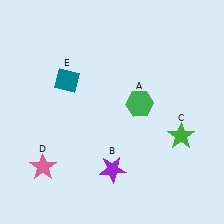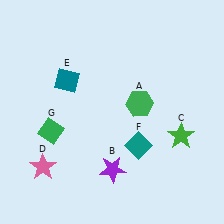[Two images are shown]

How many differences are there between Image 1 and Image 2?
There are 2 differences between the two images.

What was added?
A teal diamond (F), a green diamond (G) were added in Image 2.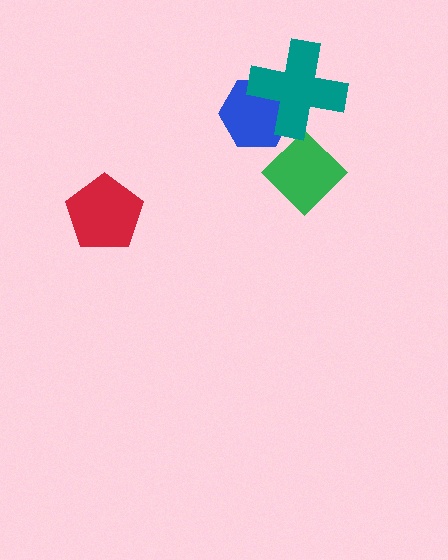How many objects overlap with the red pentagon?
0 objects overlap with the red pentagon.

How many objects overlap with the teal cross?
1 object overlaps with the teal cross.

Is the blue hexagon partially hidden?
Yes, it is partially covered by another shape.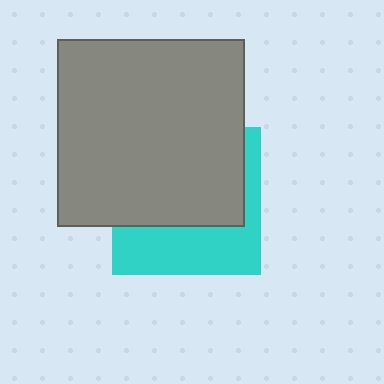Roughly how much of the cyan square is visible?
A small part of it is visible (roughly 40%).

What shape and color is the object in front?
The object in front is a gray square.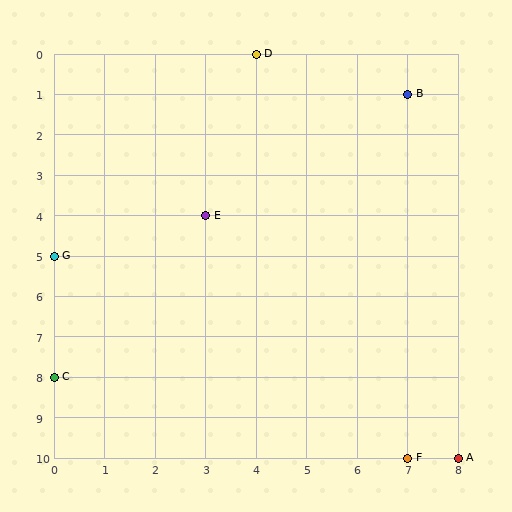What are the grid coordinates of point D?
Point D is at grid coordinates (4, 0).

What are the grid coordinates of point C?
Point C is at grid coordinates (0, 8).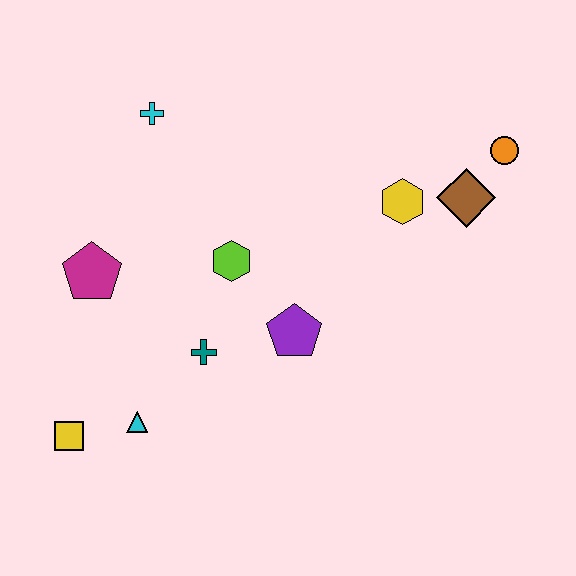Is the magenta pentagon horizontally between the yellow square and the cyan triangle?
Yes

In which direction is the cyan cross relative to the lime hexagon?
The cyan cross is above the lime hexagon.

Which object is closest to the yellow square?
The cyan triangle is closest to the yellow square.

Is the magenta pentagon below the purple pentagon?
No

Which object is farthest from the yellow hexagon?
The yellow square is farthest from the yellow hexagon.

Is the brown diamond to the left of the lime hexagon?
No